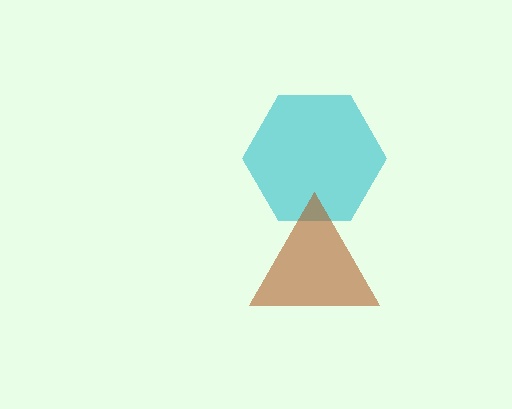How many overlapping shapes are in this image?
There are 2 overlapping shapes in the image.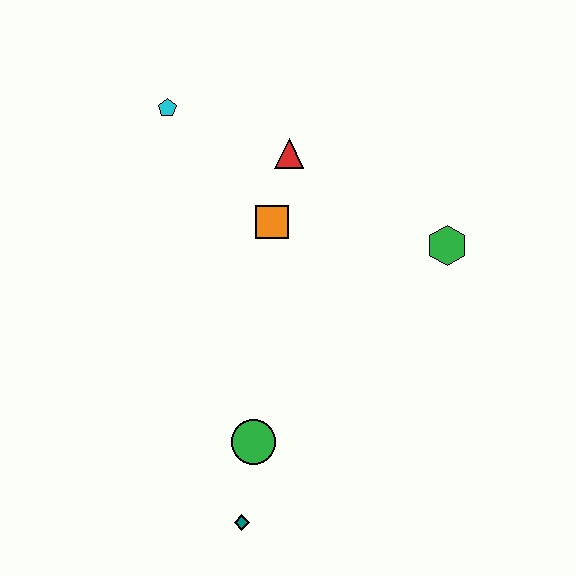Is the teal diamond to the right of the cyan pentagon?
Yes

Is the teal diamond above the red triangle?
No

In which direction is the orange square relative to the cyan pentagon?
The orange square is below the cyan pentagon.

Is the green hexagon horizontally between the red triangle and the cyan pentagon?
No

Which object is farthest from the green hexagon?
The teal diamond is farthest from the green hexagon.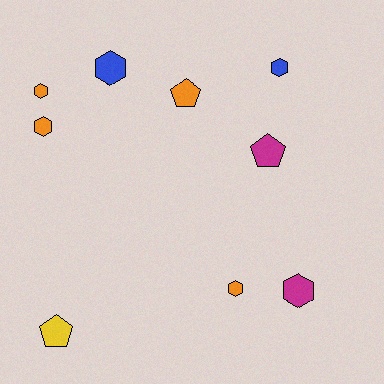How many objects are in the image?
There are 9 objects.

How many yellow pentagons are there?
There is 1 yellow pentagon.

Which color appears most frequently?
Orange, with 4 objects.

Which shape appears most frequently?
Hexagon, with 6 objects.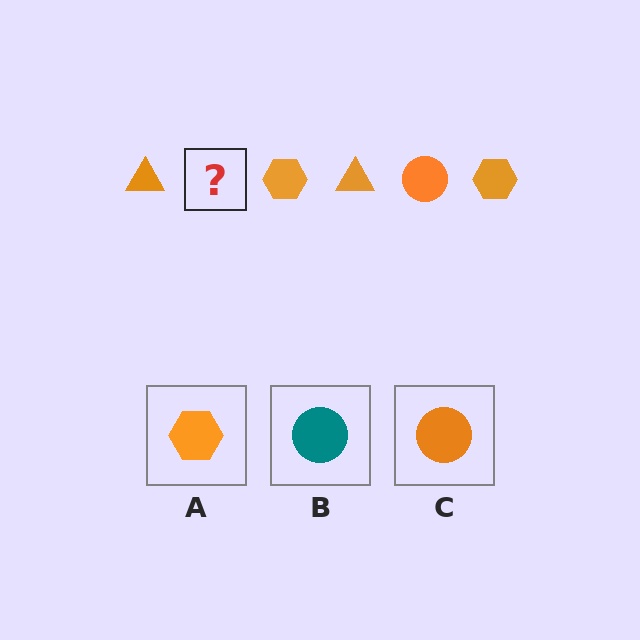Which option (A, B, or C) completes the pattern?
C.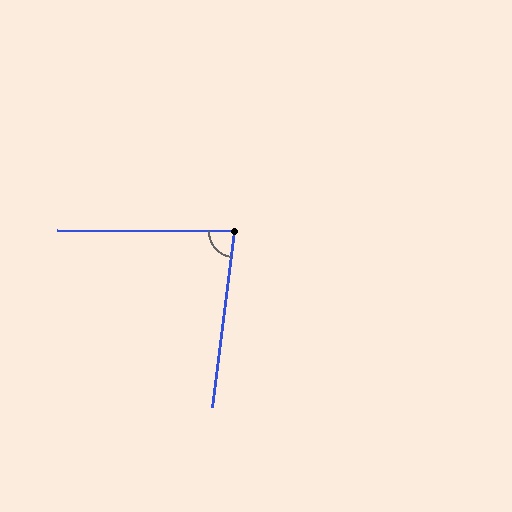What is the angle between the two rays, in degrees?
Approximately 84 degrees.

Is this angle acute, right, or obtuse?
It is acute.